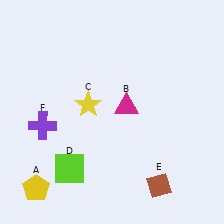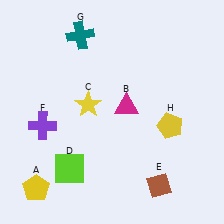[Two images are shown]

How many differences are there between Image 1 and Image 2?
There are 2 differences between the two images.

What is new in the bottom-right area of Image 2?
A yellow pentagon (H) was added in the bottom-right area of Image 2.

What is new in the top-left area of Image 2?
A teal cross (G) was added in the top-left area of Image 2.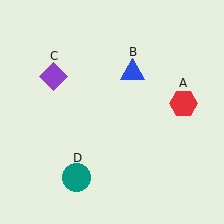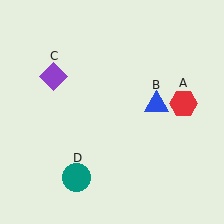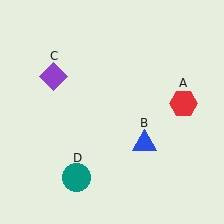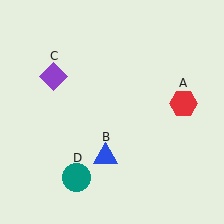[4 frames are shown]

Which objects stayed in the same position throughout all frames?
Red hexagon (object A) and purple diamond (object C) and teal circle (object D) remained stationary.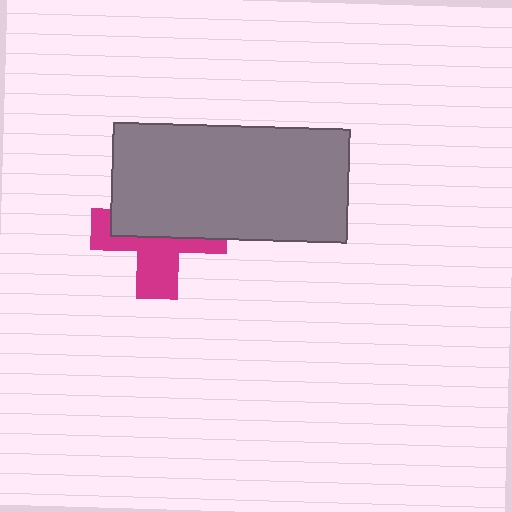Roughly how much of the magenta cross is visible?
About half of it is visible (roughly 45%).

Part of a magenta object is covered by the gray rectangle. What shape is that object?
It is a cross.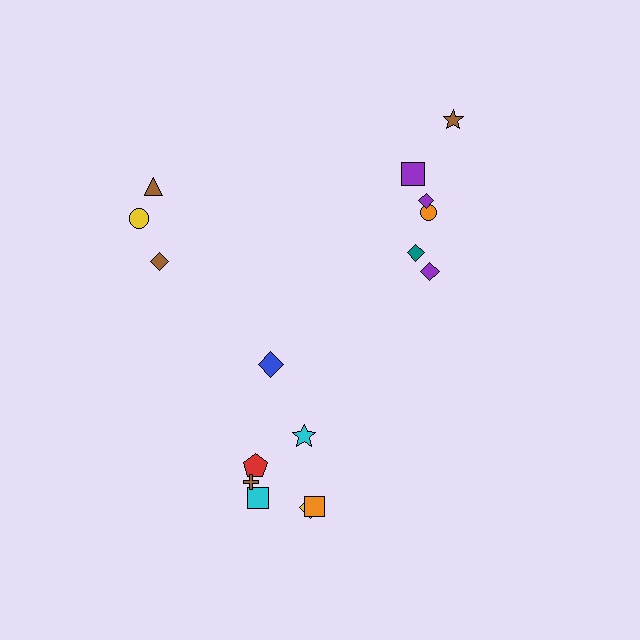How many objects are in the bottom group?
There are 7 objects.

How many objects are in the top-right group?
There are 6 objects.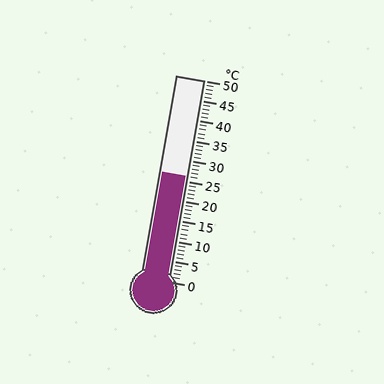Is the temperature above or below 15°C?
The temperature is above 15°C.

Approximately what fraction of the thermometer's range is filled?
The thermometer is filled to approximately 50% of its range.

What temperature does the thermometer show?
The thermometer shows approximately 26°C.